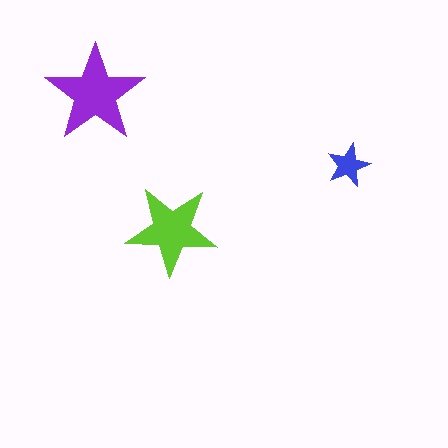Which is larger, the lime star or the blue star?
The lime one.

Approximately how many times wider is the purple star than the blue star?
About 2.5 times wider.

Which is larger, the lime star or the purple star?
The purple one.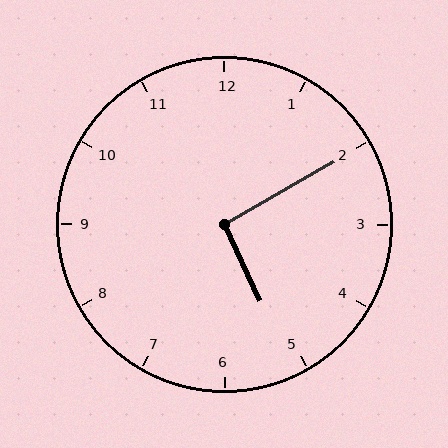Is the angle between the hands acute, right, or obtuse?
It is right.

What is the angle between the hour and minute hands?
Approximately 95 degrees.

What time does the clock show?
5:10.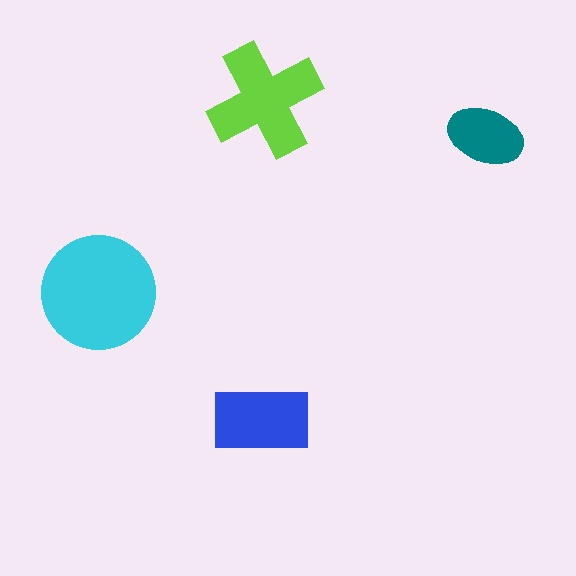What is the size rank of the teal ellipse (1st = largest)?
4th.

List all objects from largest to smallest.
The cyan circle, the lime cross, the blue rectangle, the teal ellipse.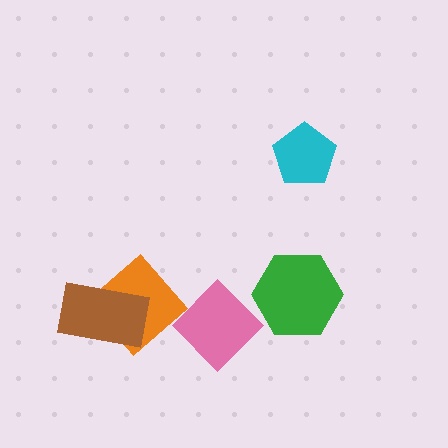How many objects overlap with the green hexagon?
0 objects overlap with the green hexagon.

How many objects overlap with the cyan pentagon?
0 objects overlap with the cyan pentagon.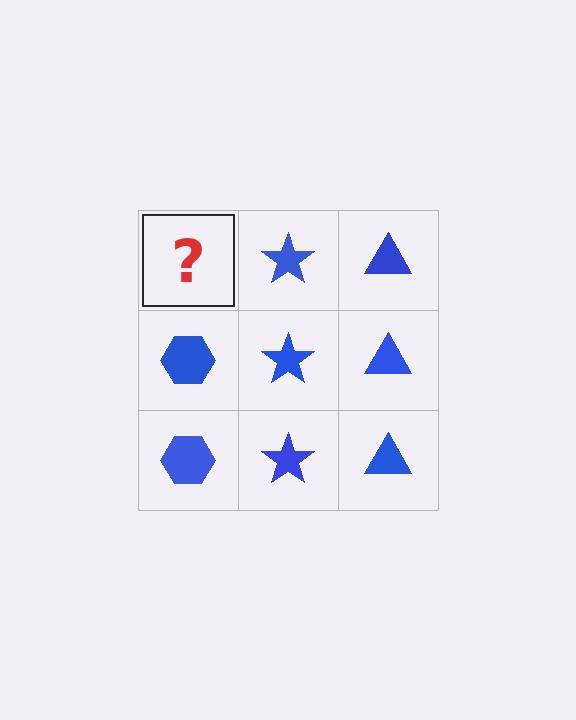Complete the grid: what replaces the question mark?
The question mark should be replaced with a blue hexagon.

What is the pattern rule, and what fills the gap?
The rule is that each column has a consistent shape. The gap should be filled with a blue hexagon.